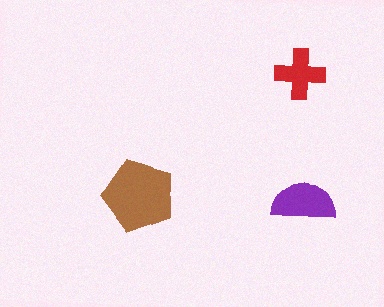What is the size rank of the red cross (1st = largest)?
3rd.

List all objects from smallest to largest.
The red cross, the purple semicircle, the brown pentagon.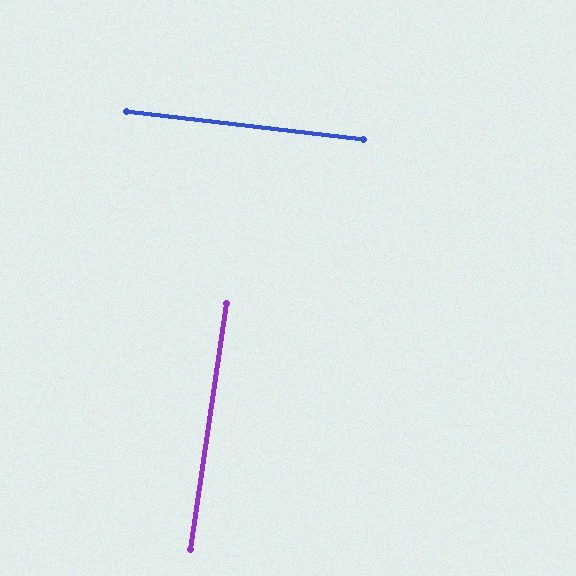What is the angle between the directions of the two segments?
Approximately 88 degrees.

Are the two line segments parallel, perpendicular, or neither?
Perpendicular — they meet at approximately 88°.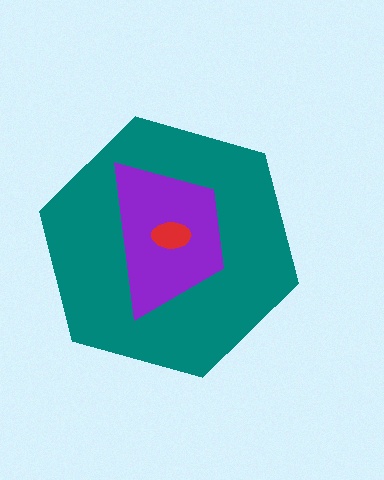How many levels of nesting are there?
3.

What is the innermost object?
The red ellipse.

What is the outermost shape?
The teal hexagon.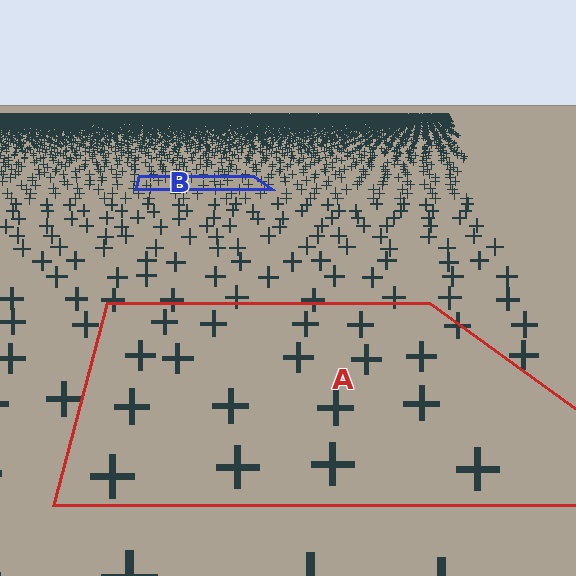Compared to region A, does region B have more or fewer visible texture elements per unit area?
Region B has more texture elements per unit area — they are packed more densely because it is farther away.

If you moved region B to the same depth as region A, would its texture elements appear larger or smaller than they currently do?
They would appear larger. At a closer depth, the same texture elements are projected at a bigger on-screen size.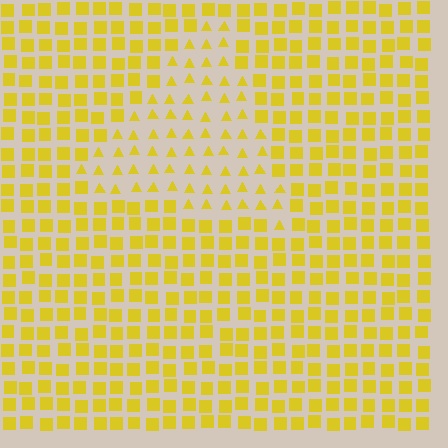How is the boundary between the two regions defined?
The boundary is defined by a change in element shape: triangles inside vs. squares outside. All elements share the same color and spacing.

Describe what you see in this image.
The image is filled with small yellow elements arranged in a uniform grid. A triangle-shaped region contains triangles, while the surrounding area contains squares. The boundary is defined purely by the change in element shape.